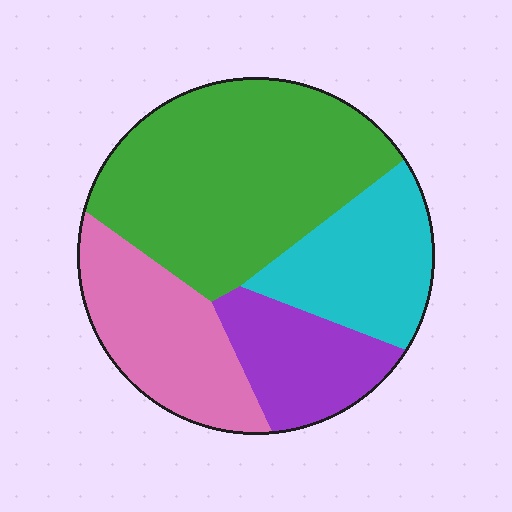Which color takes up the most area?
Green, at roughly 45%.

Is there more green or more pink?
Green.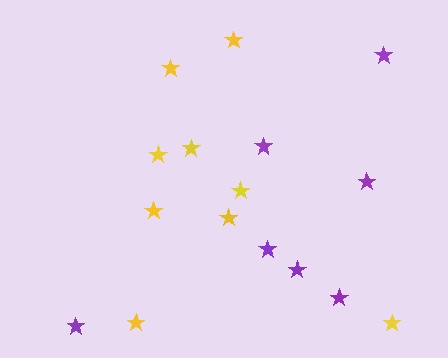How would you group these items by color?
There are 2 groups: one group of yellow stars (9) and one group of purple stars (7).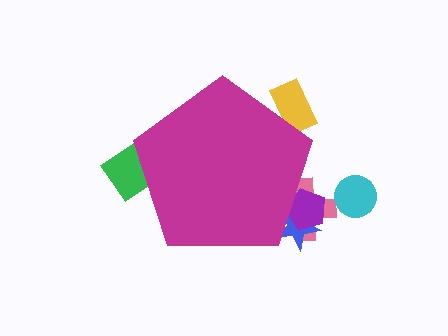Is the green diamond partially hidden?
Yes, the green diamond is partially hidden behind the magenta pentagon.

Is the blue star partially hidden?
Yes, the blue star is partially hidden behind the magenta pentagon.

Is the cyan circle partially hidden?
No, the cyan circle is fully visible.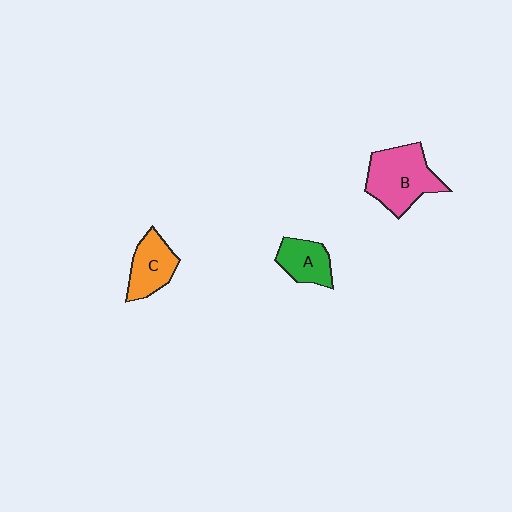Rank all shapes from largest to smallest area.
From largest to smallest: B (pink), C (orange), A (green).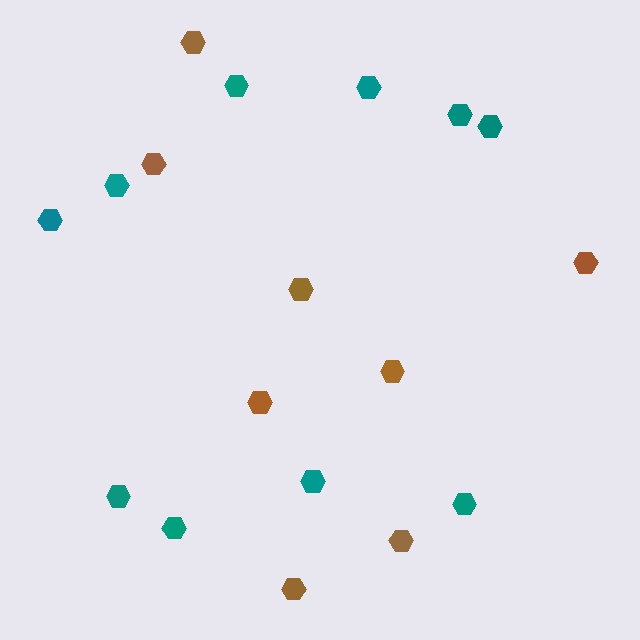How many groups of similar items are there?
There are 2 groups: one group of brown hexagons (8) and one group of teal hexagons (10).